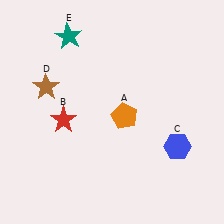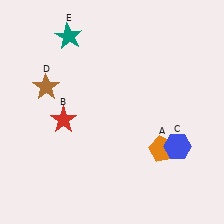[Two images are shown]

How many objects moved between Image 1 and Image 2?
1 object moved between the two images.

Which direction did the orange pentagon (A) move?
The orange pentagon (A) moved right.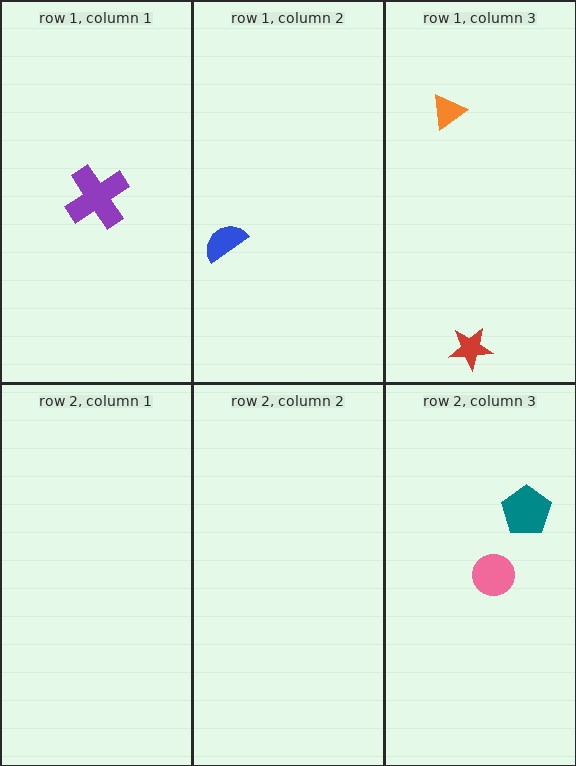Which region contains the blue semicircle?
The row 1, column 2 region.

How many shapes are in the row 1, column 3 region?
2.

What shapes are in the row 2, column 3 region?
The pink circle, the teal pentagon.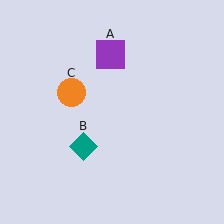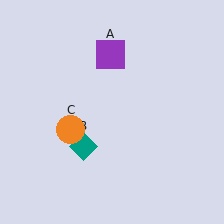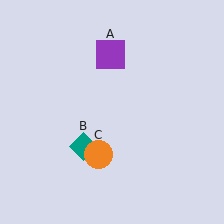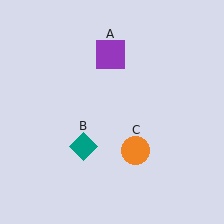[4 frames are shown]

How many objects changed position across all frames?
1 object changed position: orange circle (object C).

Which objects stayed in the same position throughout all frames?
Purple square (object A) and teal diamond (object B) remained stationary.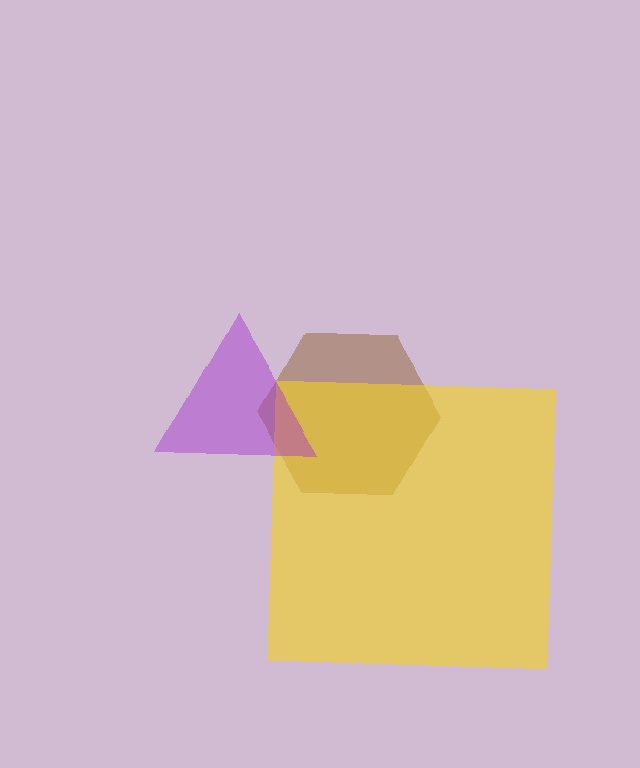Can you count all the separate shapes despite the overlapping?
Yes, there are 3 separate shapes.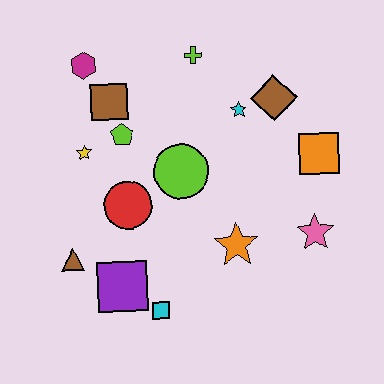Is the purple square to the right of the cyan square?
No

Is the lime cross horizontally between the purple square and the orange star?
Yes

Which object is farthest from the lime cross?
The cyan square is farthest from the lime cross.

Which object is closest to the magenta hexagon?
The brown square is closest to the magenta hexagon.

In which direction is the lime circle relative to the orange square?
The lime circle is to the left of the orange square.